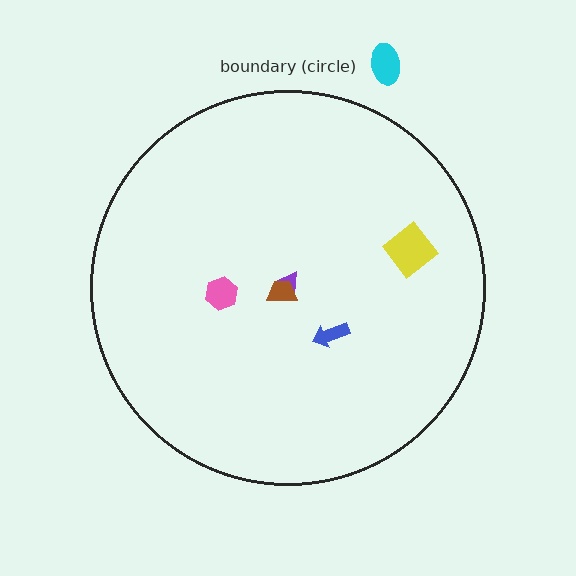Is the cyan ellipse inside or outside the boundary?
Outside.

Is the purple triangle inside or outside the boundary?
Inside.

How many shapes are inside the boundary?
5 inside, 1 outside.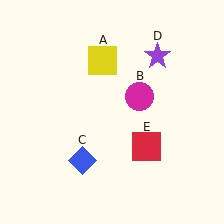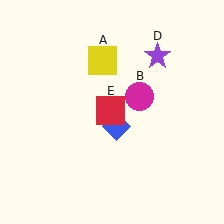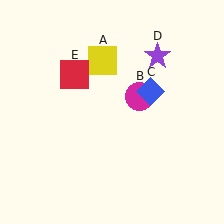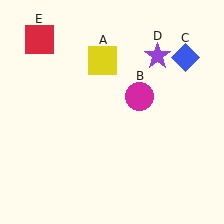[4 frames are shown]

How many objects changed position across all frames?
2 objects changed position: blue diamond (object C), red square (object E).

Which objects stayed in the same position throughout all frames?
Yellow square (object A) and magenta circle (object B) and purple star (object D) remained stationary.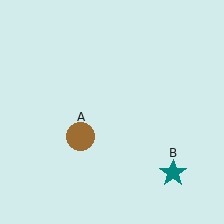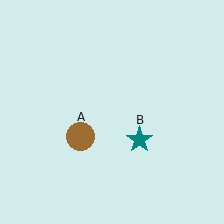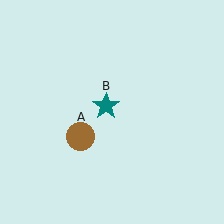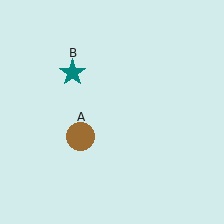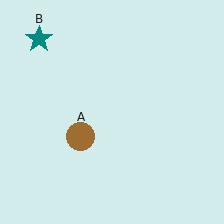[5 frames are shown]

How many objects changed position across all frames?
1 object changed position: teal star (object B).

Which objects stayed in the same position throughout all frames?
Brown circle (object A) remained stationary.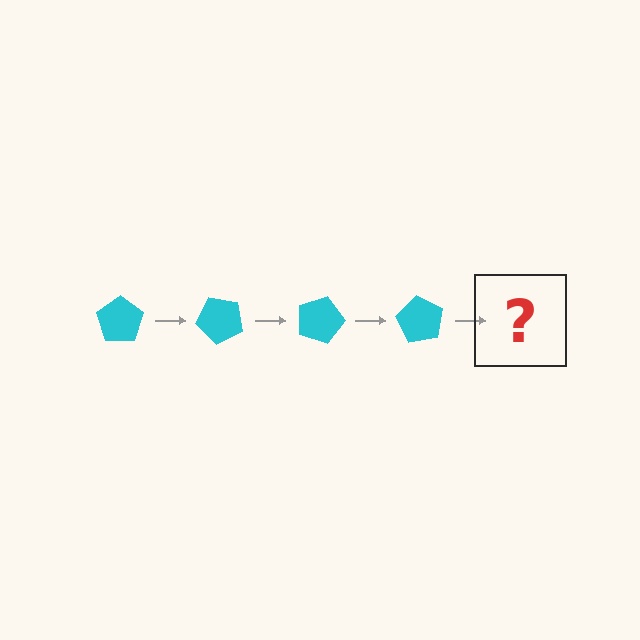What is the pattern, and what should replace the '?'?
The pattern is that the pentagon rotates 45 degrees each step. The '?' should be a cyan pentagon rotated 180 degrees.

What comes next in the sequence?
The next element should be a cyan pentagon rotated 180 degrees.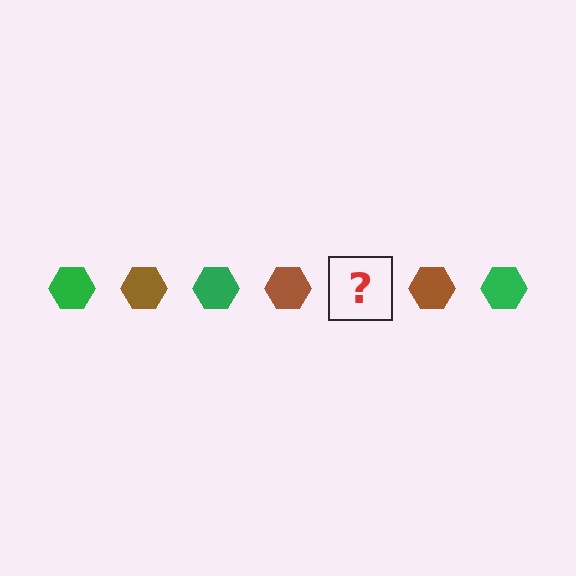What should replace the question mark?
The question mark should be replaced with a green hexagon.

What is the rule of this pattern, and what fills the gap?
The rule is that the pattern cycles through green, brown hexagons. The gap should be filled with a green hexagon.